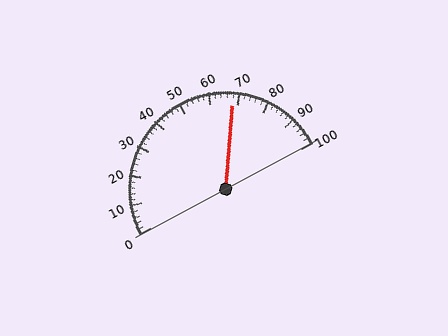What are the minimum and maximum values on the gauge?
The gauge ranges from 0 to 100.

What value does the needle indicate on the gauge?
The needle indicates approximately 68.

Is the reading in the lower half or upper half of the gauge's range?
The reading is in the upper half of the range (0 to 100).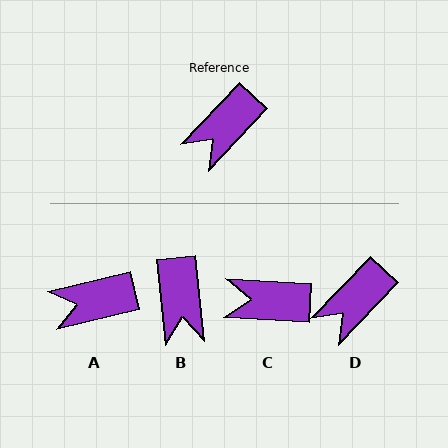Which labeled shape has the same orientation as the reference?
D.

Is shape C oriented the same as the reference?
No, it is off by about 50 degrees.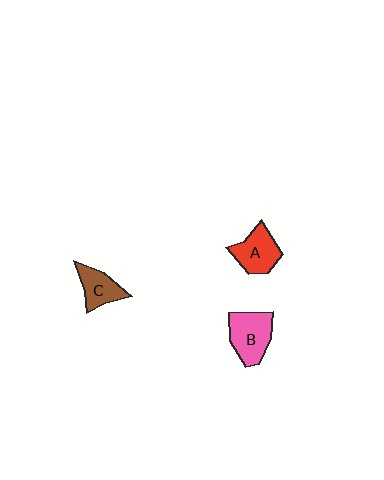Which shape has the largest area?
Shape B (pink).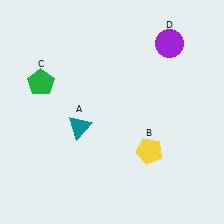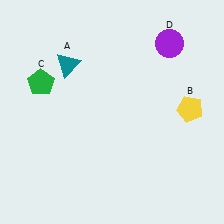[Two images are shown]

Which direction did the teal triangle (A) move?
The teal triangle (A) moved up.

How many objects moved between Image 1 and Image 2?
2 objects moved between the two images.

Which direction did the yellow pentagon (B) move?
The yellow pentagon (B) moved up.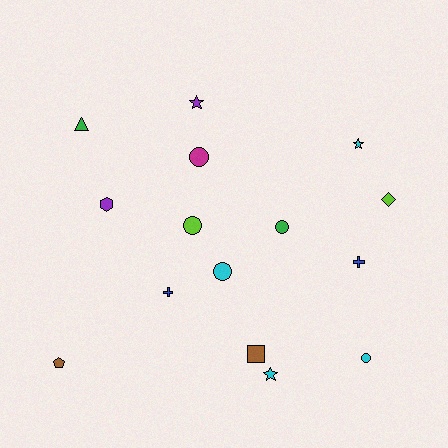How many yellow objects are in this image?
There are no yellow objects.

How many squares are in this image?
There is 1 square.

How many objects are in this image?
There are 15 objects.